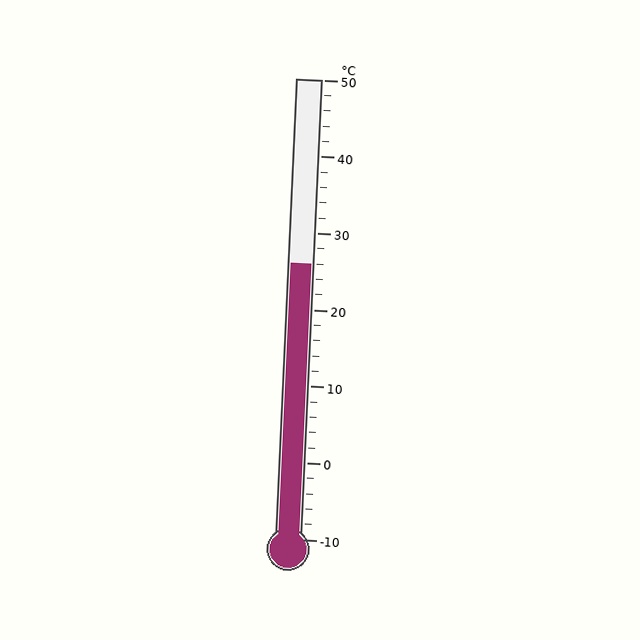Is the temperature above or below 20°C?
The temperature is above 20°C.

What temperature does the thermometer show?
The thermometer shows approximately 26°C.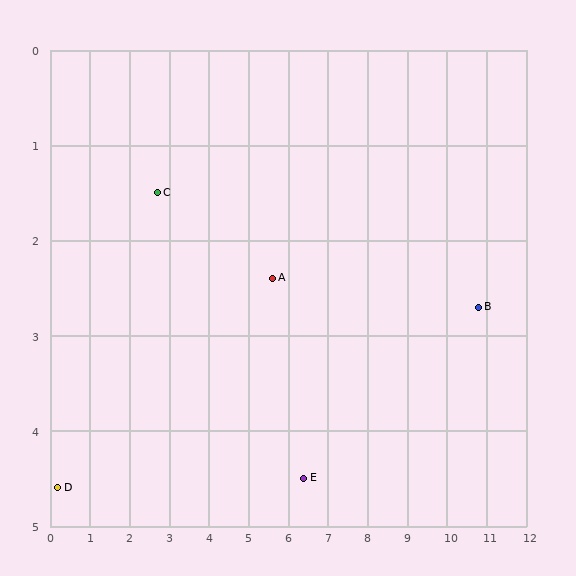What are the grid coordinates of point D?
Point D is at approximately (0.2, 4.6).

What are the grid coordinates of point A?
Point A is at approximately (5.6, 2.4).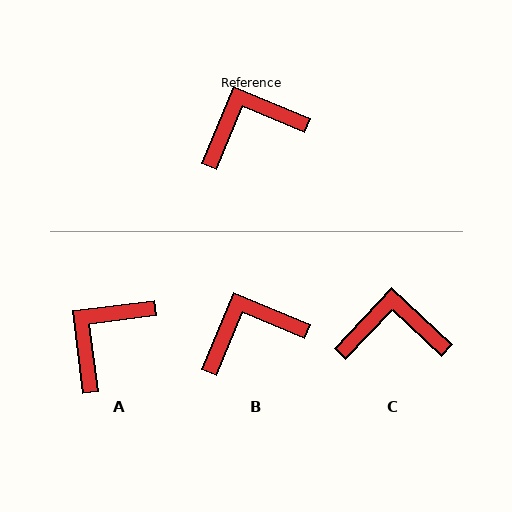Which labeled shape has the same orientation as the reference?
B.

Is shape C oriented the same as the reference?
No, it is off by about 21 degrees.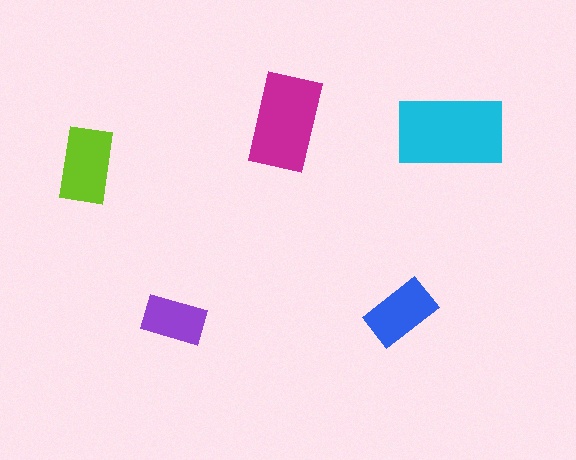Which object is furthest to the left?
The lime rectangle is leftmost.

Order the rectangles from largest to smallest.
the cyan one, the magenta one, the lime one, the blue one, the purple one.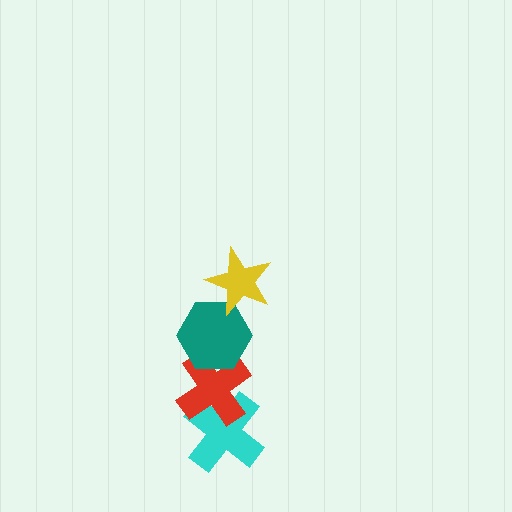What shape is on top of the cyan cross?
The red cross is on top of the cyan cross.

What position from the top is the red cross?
The red cross is 3rd from the top.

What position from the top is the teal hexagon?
The teal hexagon is 2nd from the top.